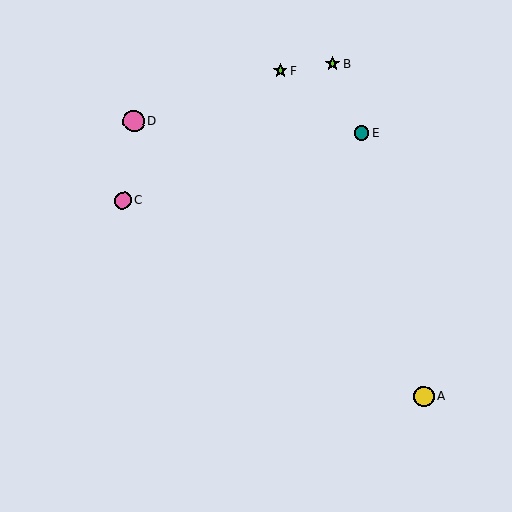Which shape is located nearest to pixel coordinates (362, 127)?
The teal circle (labeled E) at (361, 133) is nearest to that location.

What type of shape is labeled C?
Shape C is a pink circle.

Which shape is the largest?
The pink circle (labeled D) is the largest.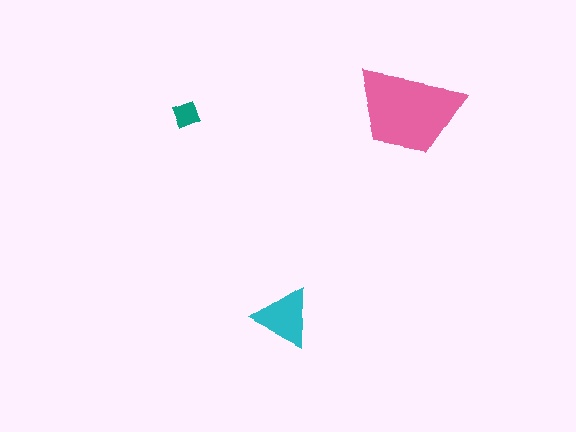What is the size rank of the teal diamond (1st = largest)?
3rd.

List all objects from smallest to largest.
The teal diamond, the cyan triangle, the pink trapezoid.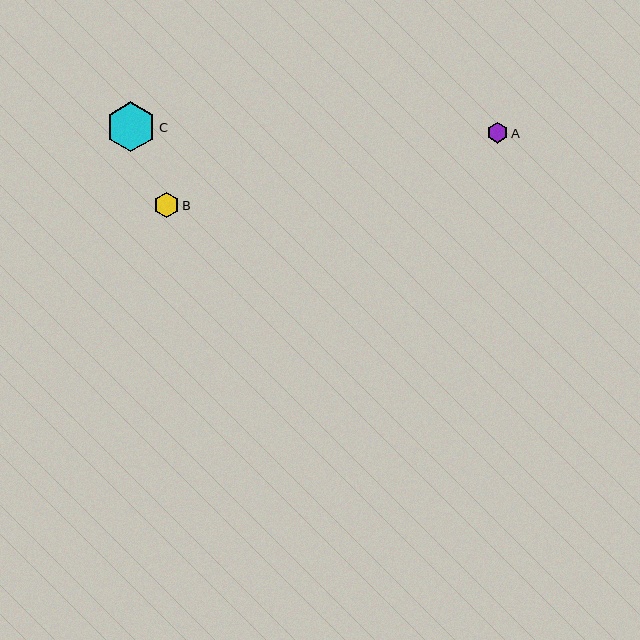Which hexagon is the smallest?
Hexagon A is the smallest with a size of approximately 21 pixels.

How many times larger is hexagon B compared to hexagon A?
Hexagon B is approximately 1.2 times the size of hexagon A.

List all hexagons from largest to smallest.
From largest to smallest: C, B, A.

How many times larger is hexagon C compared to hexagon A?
Hexagon C is approximately 2.4 times the size of hexagon A.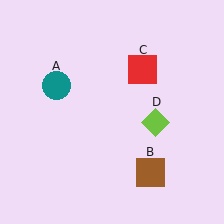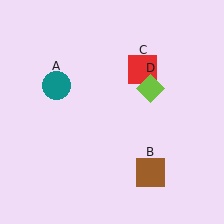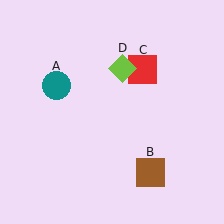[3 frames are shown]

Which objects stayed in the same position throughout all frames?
Teal circle (object A) and brown square (object B) and red square (object C) remained stationary.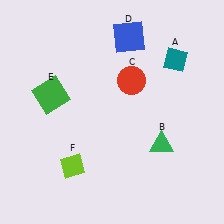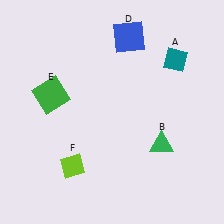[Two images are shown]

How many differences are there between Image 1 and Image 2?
There is 1 difference between the two images.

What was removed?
The red circle (C) was removed in Image 2.